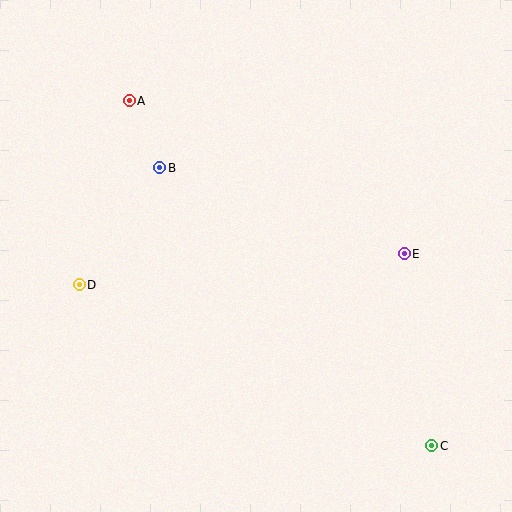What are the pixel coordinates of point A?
Point A is at (129, 101).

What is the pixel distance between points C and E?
The distance between C and E is 194 pixels.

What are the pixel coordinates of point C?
Point C is at (432, 446).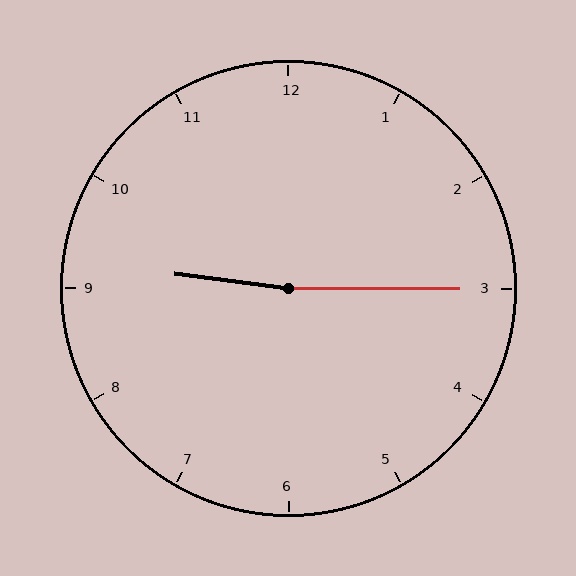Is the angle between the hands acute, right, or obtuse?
It is obtuse.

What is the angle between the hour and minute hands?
Approximately 172 degrees.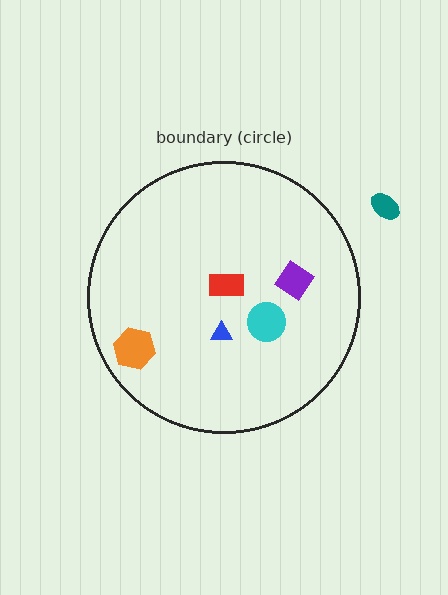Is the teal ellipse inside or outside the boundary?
Outside.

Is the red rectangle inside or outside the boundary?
Inside.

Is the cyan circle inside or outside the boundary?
Inside.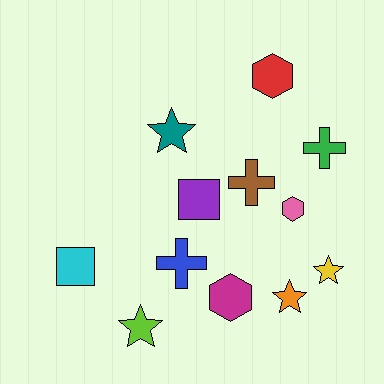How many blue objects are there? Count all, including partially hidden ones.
There is 1 blue object.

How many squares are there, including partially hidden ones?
There are 2 squares.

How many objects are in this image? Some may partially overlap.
There are 12 objects.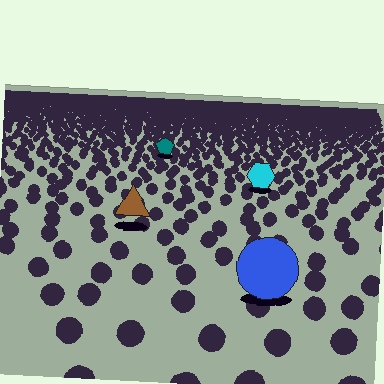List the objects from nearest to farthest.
From nearest to farthest: the blue circle, the brown triangle, the cyan hexagon, the teal pentagon.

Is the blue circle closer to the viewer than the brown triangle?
Yes. The blue circle is closer — you can tell from the texture gradient: the ground texture is coarser near it.